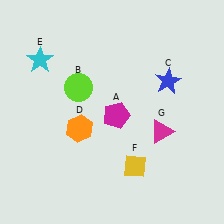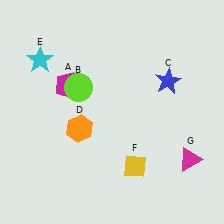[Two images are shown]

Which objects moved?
The objects that moved are: the magenta pentagon (A), the magenta triangle (G).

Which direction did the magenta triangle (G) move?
The magenta triangle (G) moved right.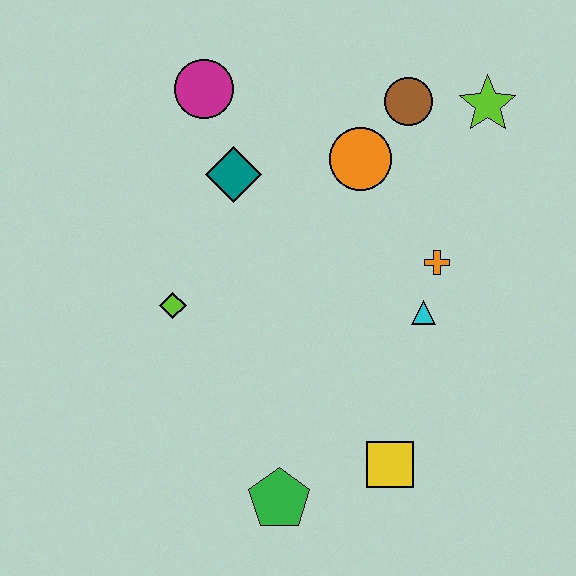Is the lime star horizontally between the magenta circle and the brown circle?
No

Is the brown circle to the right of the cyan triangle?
No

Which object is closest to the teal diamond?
The magenta circle is closest to the teal diamond.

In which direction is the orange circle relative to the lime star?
The orange circle is to the left of the lime star.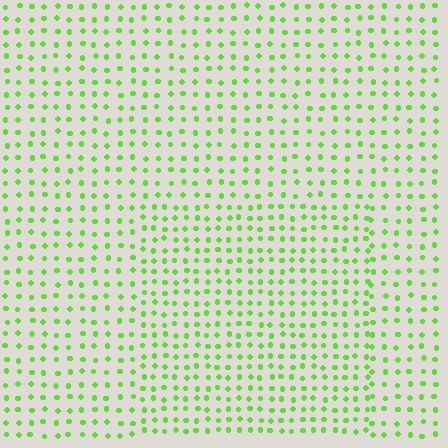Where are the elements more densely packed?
The elements are more densely packed inside the rectangle boundary.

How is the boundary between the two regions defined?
The boundary is defined by a change in element density (approximately 1.4x ratio). All elements are the same color, size, and shape.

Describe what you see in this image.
The image contains small lime elements arranged at two different densities. A rectangle-shaped region is visible where the elements are more densely packed than the surrounding area.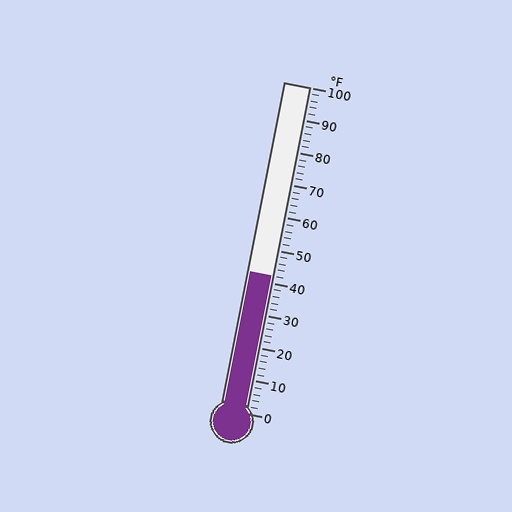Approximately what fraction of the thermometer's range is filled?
The thermometer is filled to approximately 40% of its range.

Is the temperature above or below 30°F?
The temperature is above 30°F.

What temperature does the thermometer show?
The thermometer shows approximately 42°F.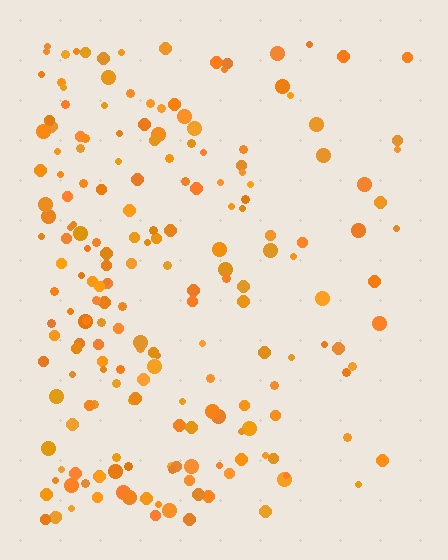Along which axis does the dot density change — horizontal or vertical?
Horizontal.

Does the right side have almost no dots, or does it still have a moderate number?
Still a moderate number, just noticeably fewer than the left.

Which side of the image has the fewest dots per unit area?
The right.